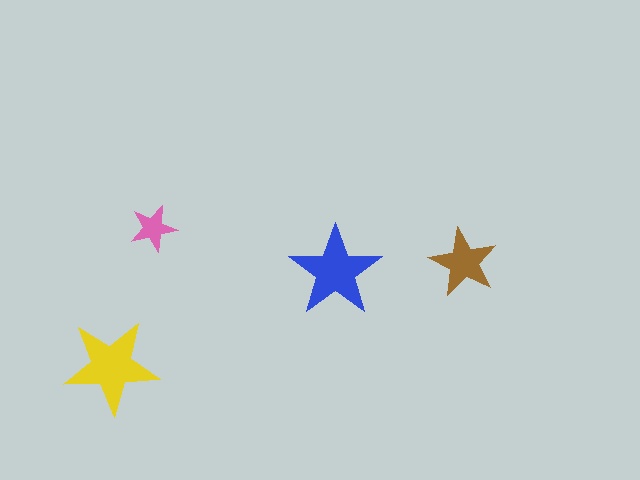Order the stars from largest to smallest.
the yellow one, the blue one, the brown one, the pink one.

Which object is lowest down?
The yellow star is bottommost.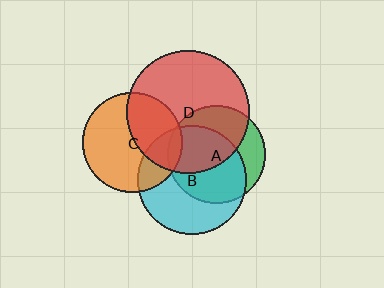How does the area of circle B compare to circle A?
Approximately 1.2 times.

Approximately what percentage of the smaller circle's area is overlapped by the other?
Approximately 65%.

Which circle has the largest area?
Circle D (red).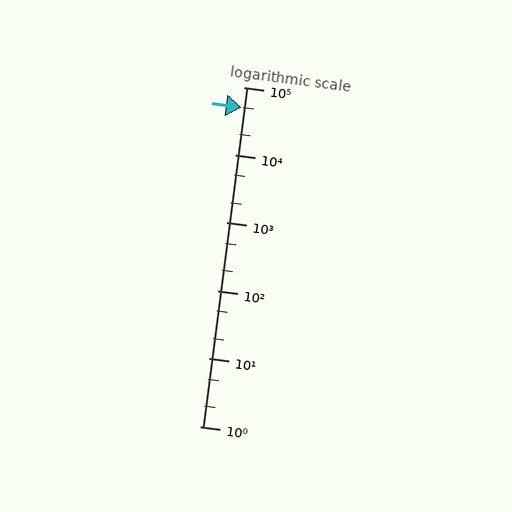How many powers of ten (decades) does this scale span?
The scale spans 5 decades, from 1 to 100000.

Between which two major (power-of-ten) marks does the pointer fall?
The pointer is between 10000 and 100000.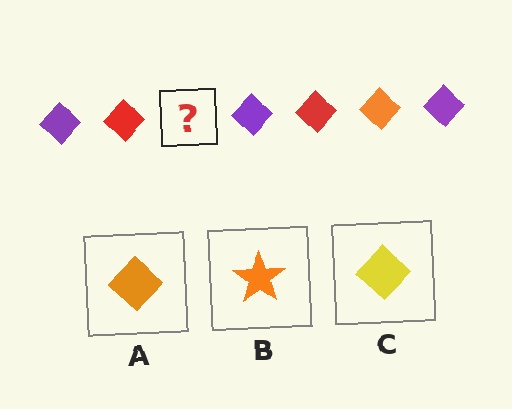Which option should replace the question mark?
Option A.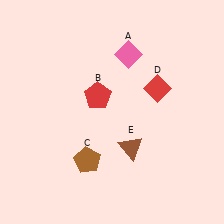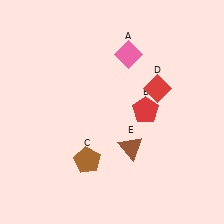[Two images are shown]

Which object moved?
The red pentagon (B) moved right.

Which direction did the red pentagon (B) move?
The red pentagon (B) moved right.